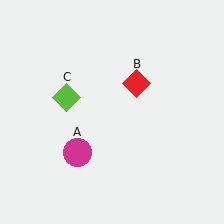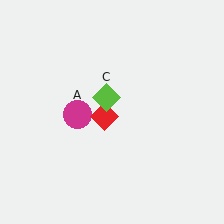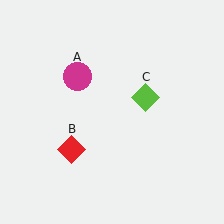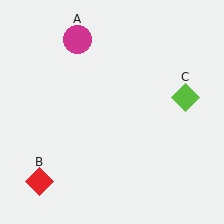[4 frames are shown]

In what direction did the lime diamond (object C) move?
The lime diamond (object C) moved right.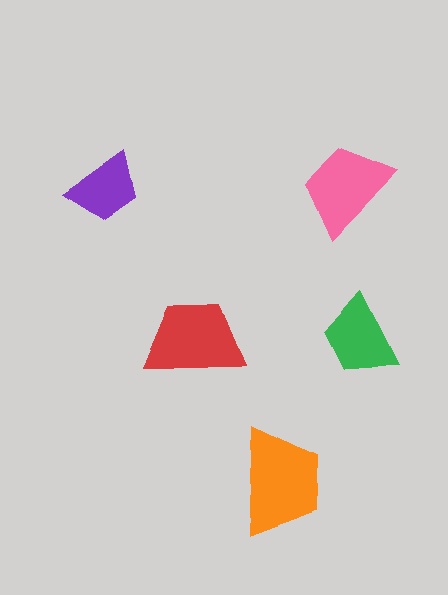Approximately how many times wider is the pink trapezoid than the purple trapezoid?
About 1.5 times wider.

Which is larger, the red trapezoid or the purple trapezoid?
The red one.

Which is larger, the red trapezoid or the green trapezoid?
The red one.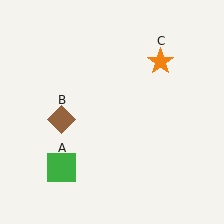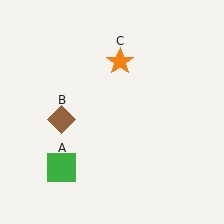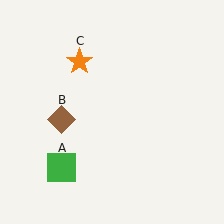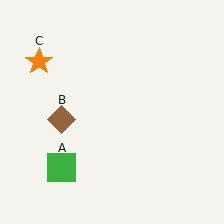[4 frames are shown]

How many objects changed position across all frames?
1 object changed position: orange star (object C).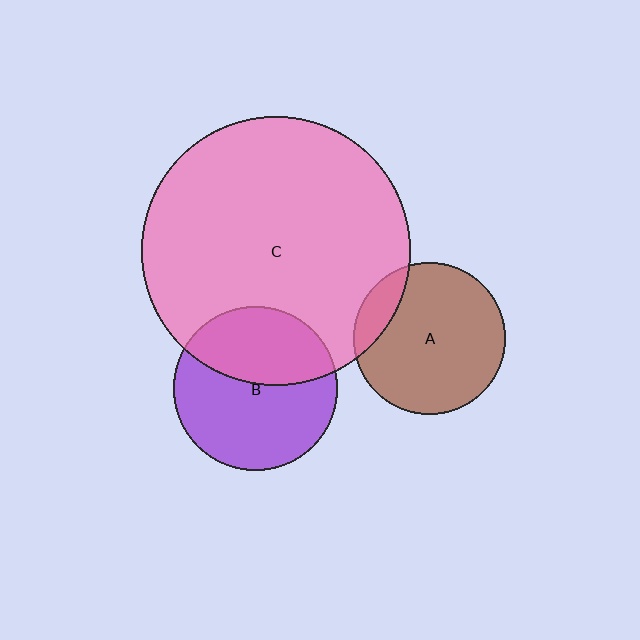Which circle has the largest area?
Circle C (pink).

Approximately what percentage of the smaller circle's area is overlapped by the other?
Approximately 40%.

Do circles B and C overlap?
Yes.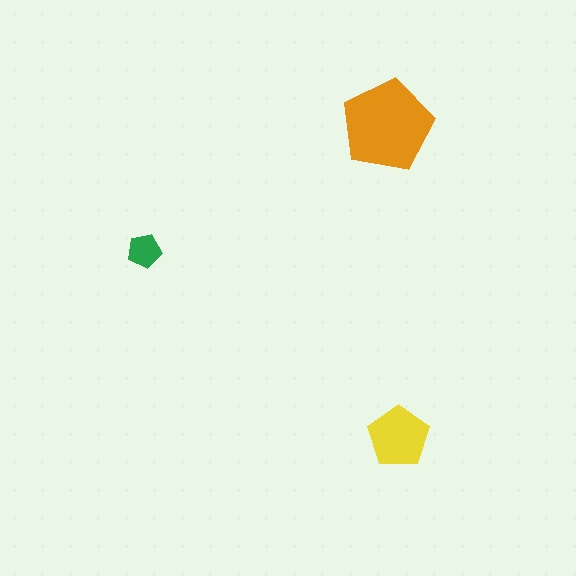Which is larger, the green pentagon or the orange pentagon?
The orange one.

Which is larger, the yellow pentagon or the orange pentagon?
The orange one.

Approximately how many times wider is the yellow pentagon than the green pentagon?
About 2 times wider.